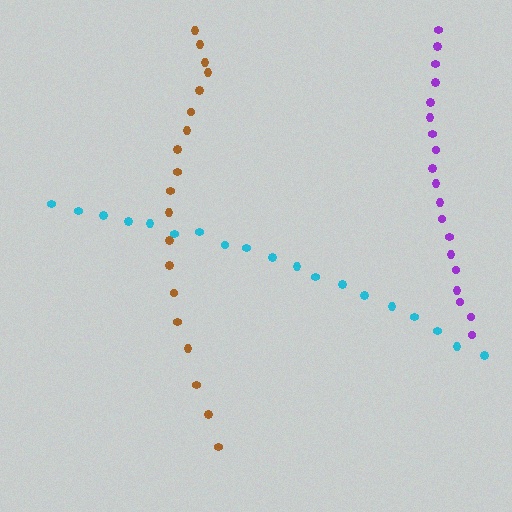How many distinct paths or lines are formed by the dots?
There are 3 distinct paths.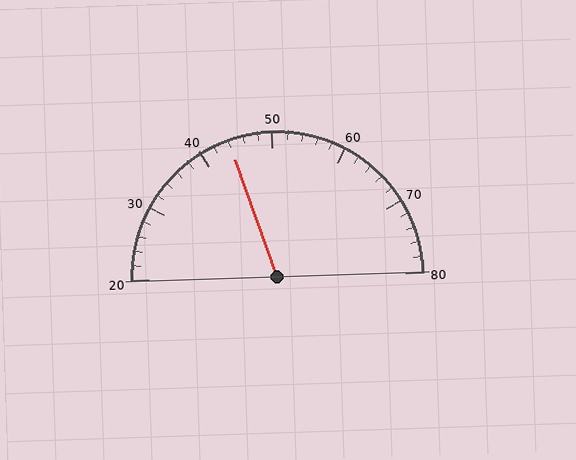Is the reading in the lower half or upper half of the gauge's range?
The reading is in the lower half of the range (20 to 80).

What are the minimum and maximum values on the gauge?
The gauge ranges from 20 to 80.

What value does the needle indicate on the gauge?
The needle indicates approximately 44.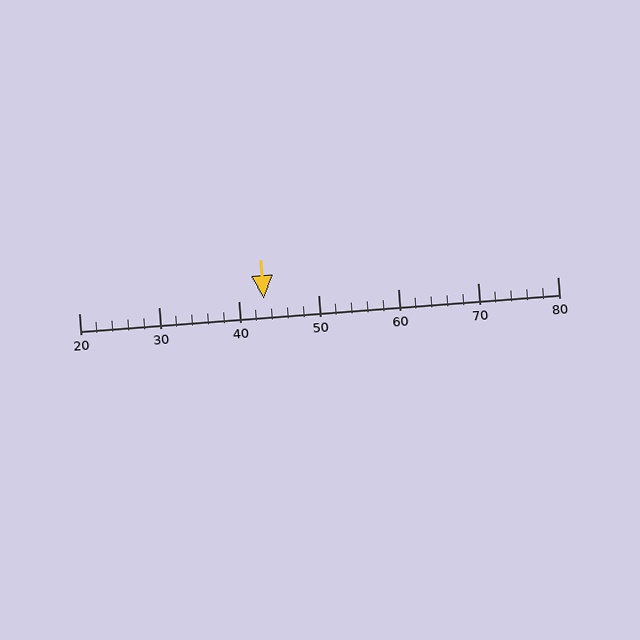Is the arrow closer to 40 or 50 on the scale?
The arrow is closer to 40.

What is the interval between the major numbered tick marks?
The major tick marks are spaced 10 units apart.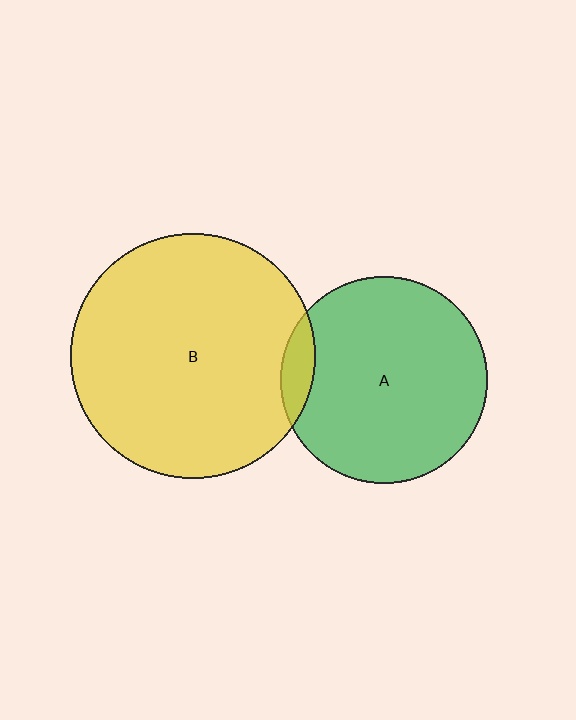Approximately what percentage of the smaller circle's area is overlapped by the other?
Approximately 10%.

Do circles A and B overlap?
Yes.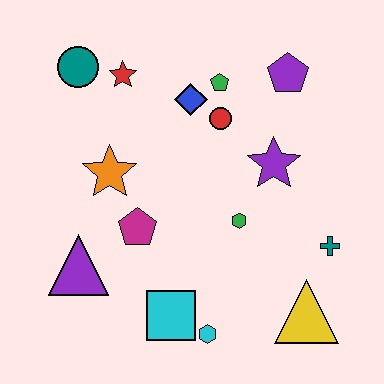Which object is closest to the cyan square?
The cyan hexagon is closest to the cyan square.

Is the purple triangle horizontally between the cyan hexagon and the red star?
No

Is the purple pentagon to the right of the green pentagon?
Yes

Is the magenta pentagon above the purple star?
No